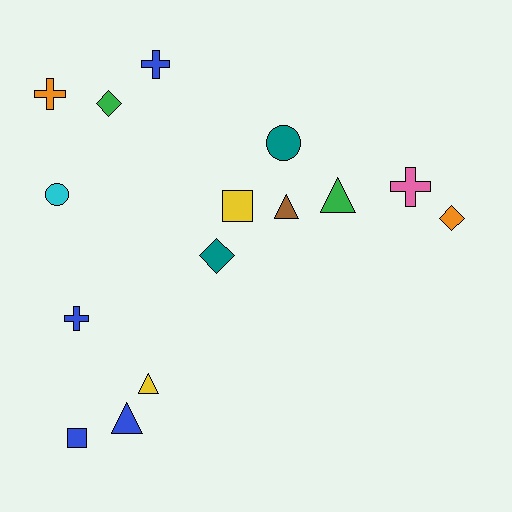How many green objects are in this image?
There are 2 green objects.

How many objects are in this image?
There are 15 objects.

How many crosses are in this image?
There are 4 crosses.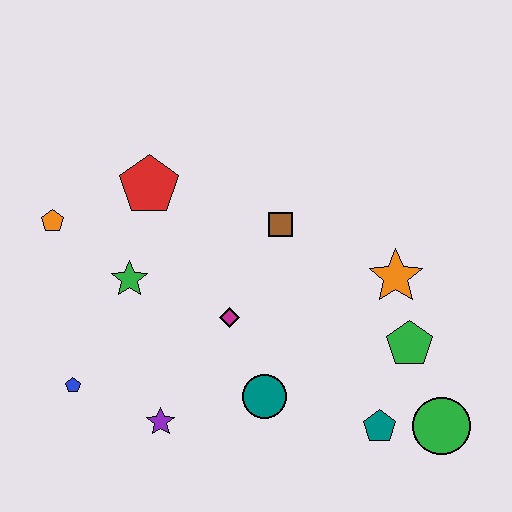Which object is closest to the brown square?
The magenta diamond is closest to the brown square.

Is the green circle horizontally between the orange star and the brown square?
No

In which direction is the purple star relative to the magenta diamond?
The purple star is below the magenta diamond.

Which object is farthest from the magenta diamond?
The green circle is farthest from the magenta diamond.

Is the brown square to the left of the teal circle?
No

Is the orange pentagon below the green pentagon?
No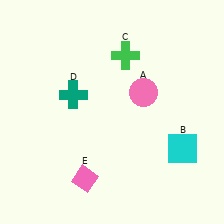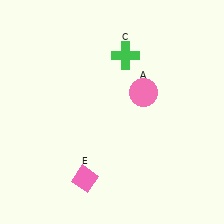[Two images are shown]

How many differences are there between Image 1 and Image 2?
There are 2 differences between the two images.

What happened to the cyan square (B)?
The cyan square (B) was removed in Image 2. It was in the bottom-right area of Image 1.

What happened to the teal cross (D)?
The teal cross (D) was removed in Image 2. It was in the top-left area of Image 1.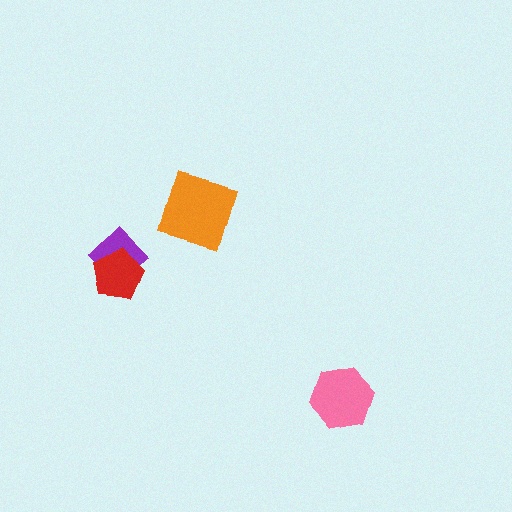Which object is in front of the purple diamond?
The red pentagon is in front of the purple diamond.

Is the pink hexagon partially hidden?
No, no other shape covers it.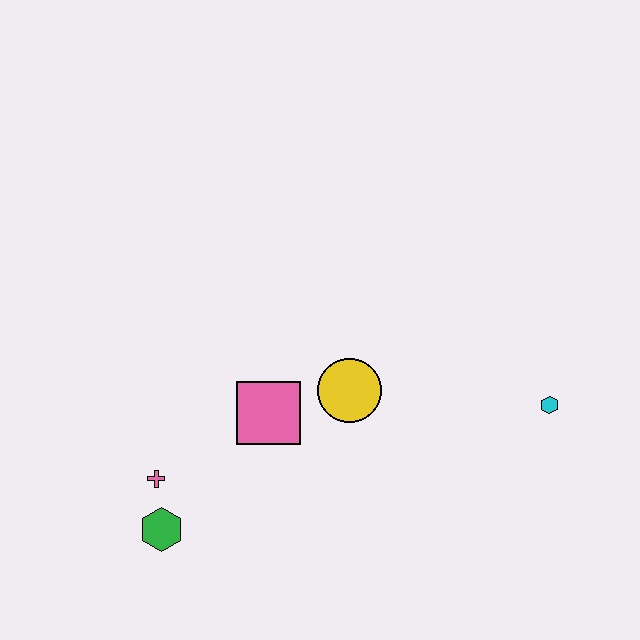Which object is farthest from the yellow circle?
The green hexagon is farthest from the yellow circle.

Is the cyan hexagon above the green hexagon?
Yes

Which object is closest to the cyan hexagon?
The yellow circle is closest to the cyan hexagon.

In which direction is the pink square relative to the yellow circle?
The pink square is to the left of the yellow circle.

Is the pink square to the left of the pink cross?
No